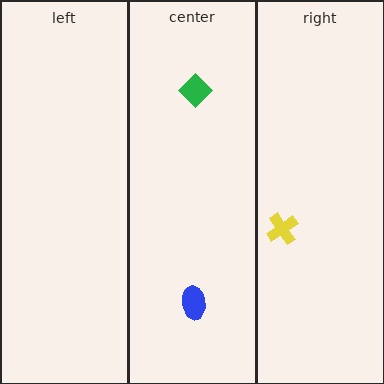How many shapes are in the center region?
2.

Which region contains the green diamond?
The center region.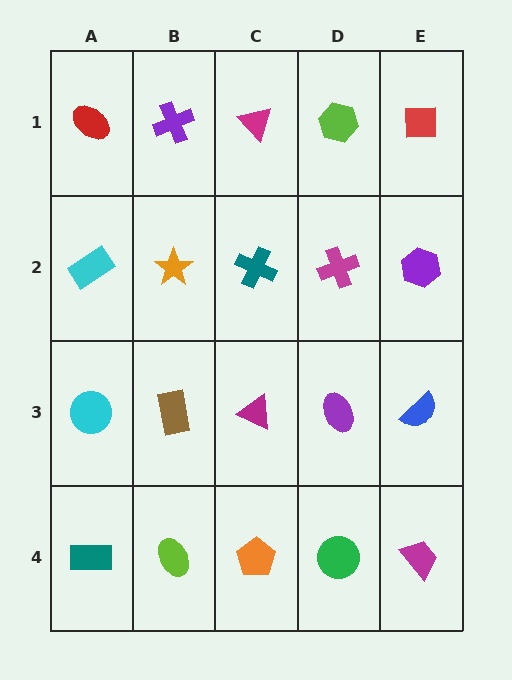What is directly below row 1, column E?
A purple hexagon.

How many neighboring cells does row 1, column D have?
3.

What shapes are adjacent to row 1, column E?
A purple hexagon (row 2, column E), a lime hexagon (row 1, column D).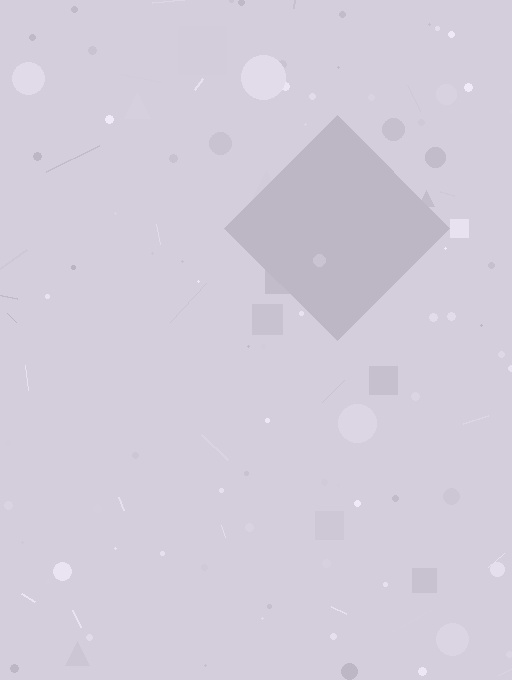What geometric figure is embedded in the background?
A diamond is embedded in the background.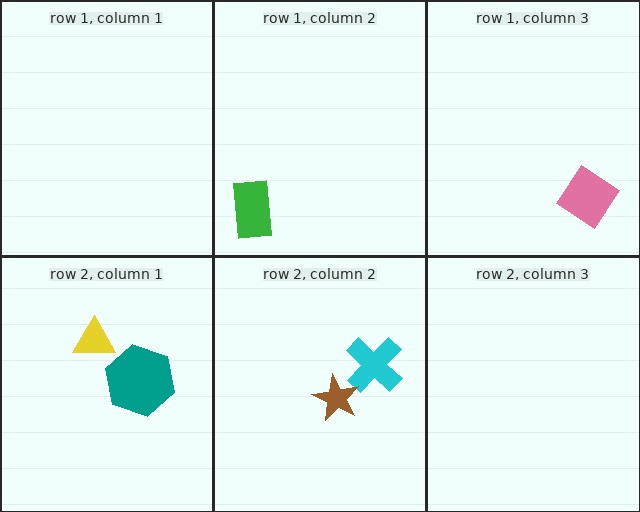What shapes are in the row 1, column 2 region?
The green rectangle.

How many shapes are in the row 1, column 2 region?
1.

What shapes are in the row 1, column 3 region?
The pink diamond.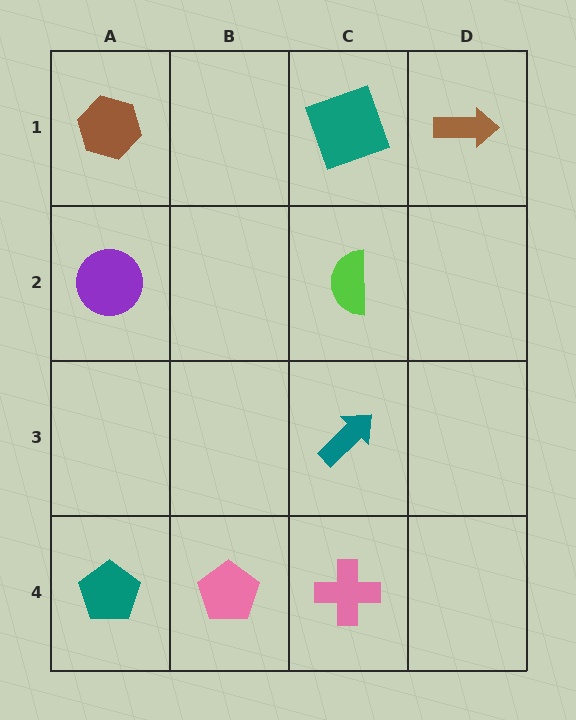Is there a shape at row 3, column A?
No, that cell is empty.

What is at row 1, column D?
A brown arrow.